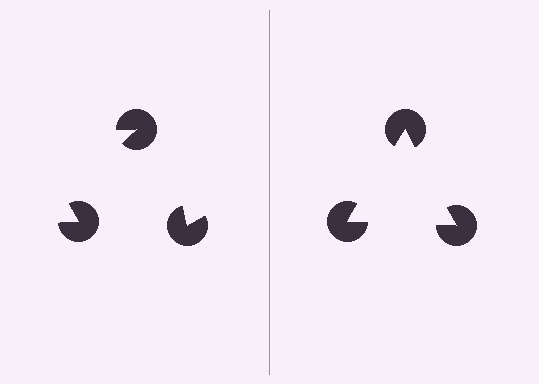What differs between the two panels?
The pac-man discs are positioned identically on both sides; only the wedge orientations differ. On the right they align to a triangle; on the left they are misaligned.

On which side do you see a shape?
An illusory triangle appears on the right side. On the left side the wedge cuts are rotated, so no coherent shape forms.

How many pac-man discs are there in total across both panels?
6 — 3 on each side.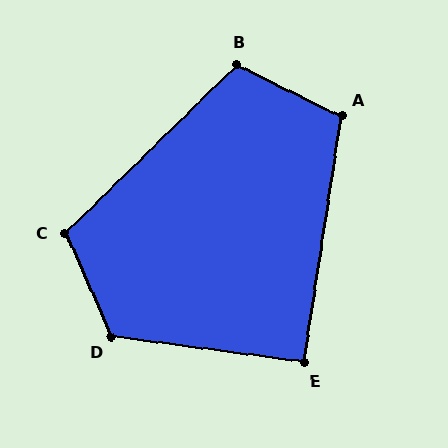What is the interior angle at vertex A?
Approximately 107 degrees (obtuse).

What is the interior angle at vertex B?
Approximately 110 degrees (obtuse).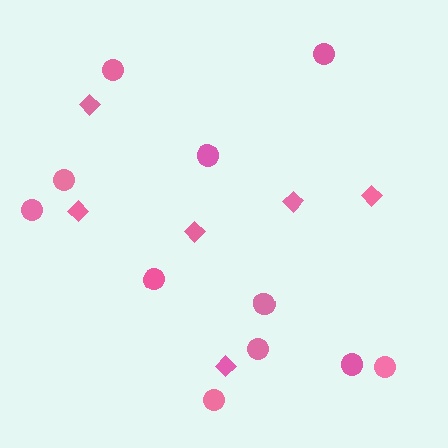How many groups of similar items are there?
There are 2 groups: one group of diamonds (6) and one group of circles (11).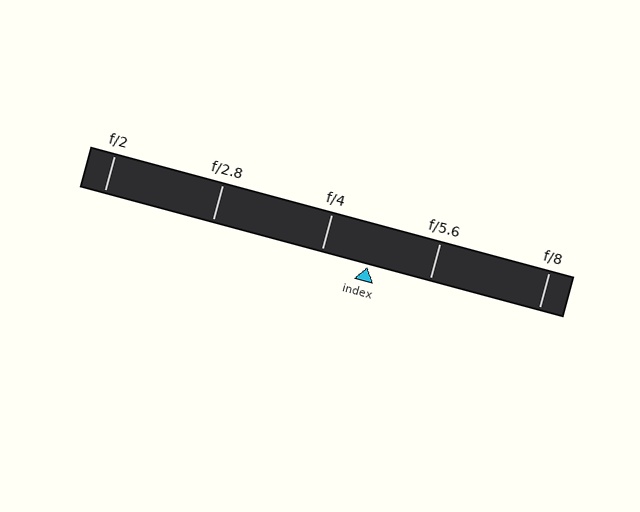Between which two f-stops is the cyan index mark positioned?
The index mark is between f/4 and f/5.6.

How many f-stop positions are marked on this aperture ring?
There are 5 f-stop positions marked.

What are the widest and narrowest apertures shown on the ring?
The widest aperture shown is f/2 and the narrowest is f/8.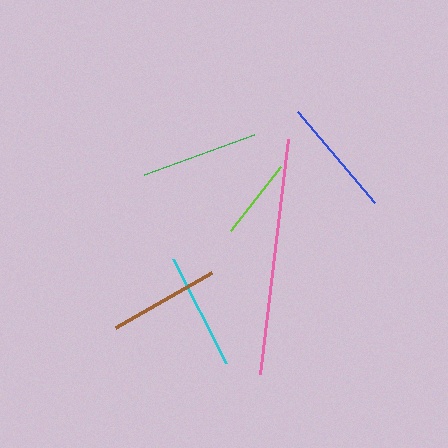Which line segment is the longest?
The pink line is the longest at approximately 237 pixels.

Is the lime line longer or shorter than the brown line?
The brown line is longer than the lime line.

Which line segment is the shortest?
The lime line is the shortest at approximately 81 pixels.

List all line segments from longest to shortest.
From longest to shortest: pink, blue, cyan, green, brown, lime.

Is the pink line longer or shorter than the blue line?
The pink line is longer than the blue line.